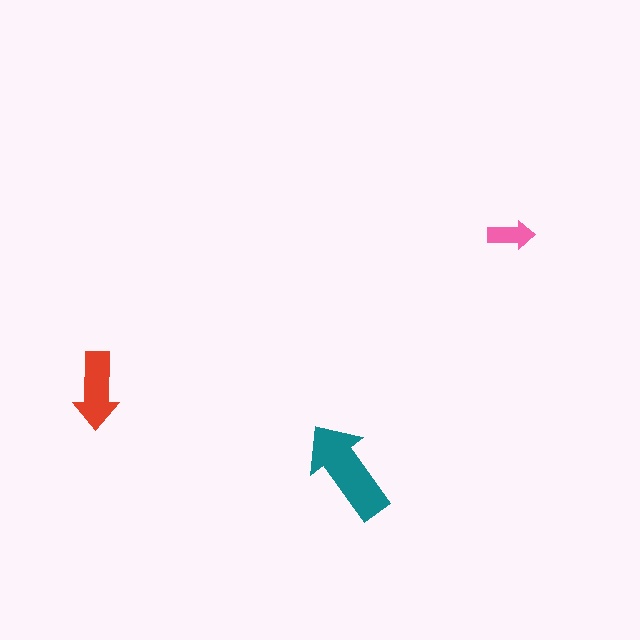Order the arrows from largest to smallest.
the teal one, the red one, the pink one.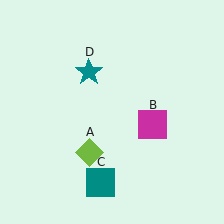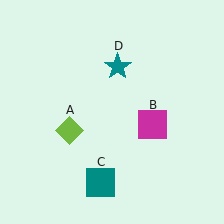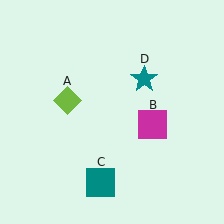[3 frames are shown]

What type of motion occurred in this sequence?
The lime diamond (object A), teal star (object D) rotated clockwise around the center of the scene.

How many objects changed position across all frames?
2 objects changed position: lime diamond (object A), teal star (object D).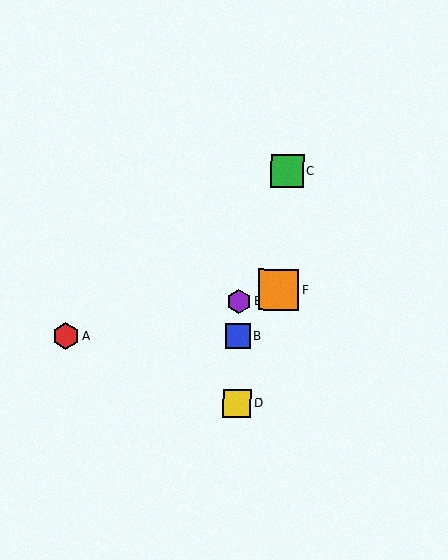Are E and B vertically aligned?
Yes, both are at x≈239.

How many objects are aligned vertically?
3 objects (B, D, E) are aligned vertically.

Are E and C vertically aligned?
No, E is at x≈239 and C is at x≈287.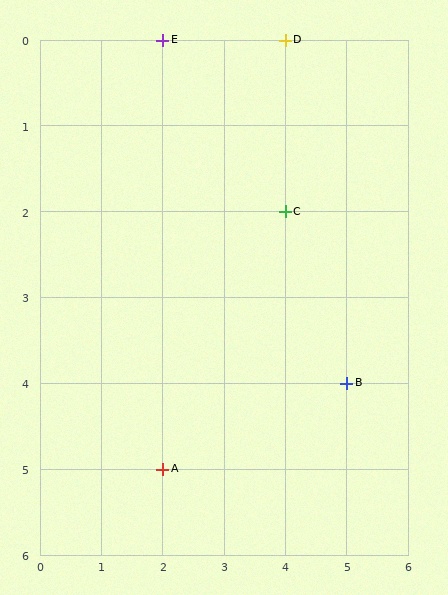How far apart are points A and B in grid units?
Points A and B are 3 columns and 1 row apart (about 3.2 grid units diagonally).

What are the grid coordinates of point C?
Point C is at grid coordinates (4, 2).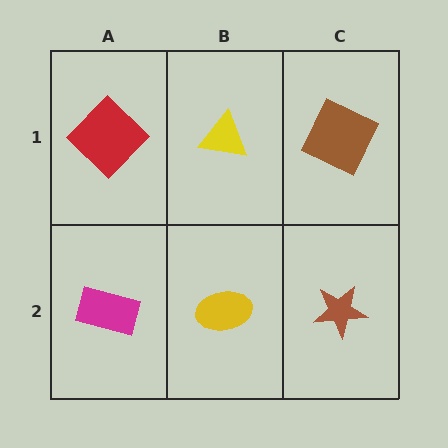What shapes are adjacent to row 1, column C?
A brown star (row 2, column C), a yellow triangle (row 1, column B).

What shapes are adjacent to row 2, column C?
A brown square (row 1, column C), a yellow ellipse (row 2, column B).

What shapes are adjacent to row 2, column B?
A yellow triangle (row 1, column B), a magenta rectangle (row 2, column A), a brown star (row 2, column C).